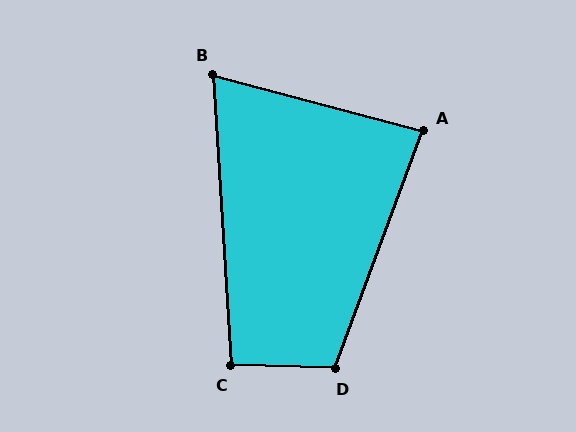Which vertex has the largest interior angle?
D, at approximately 108 degrees.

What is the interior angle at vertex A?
Approximately 85 degrees (acute).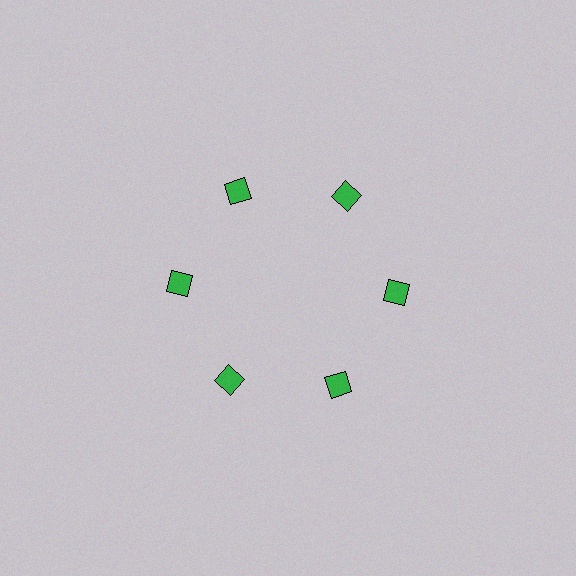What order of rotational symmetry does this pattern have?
This pattern has 6-fold rotational symmetry.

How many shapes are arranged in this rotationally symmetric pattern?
There are 6 shapes, arranged in 6 groups of 1.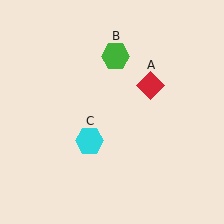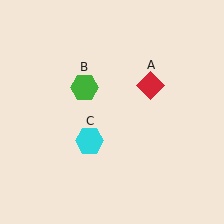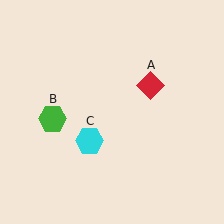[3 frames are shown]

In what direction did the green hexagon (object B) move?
The green hexagon (object B) moved down and to the left.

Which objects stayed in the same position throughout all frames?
Red diamond (object A) and cyan hexagon (object C) remained stationary.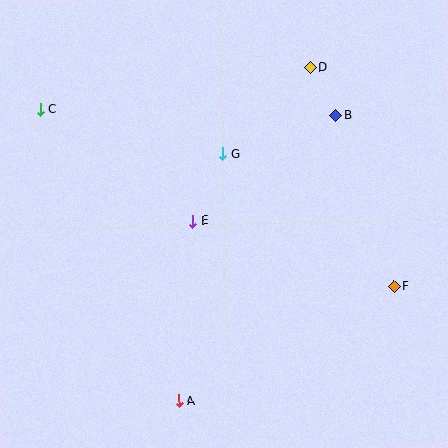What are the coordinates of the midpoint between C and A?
The midpoint between C and A is at (109, 255).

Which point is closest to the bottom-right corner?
Point F is closest to the bottom-right corner.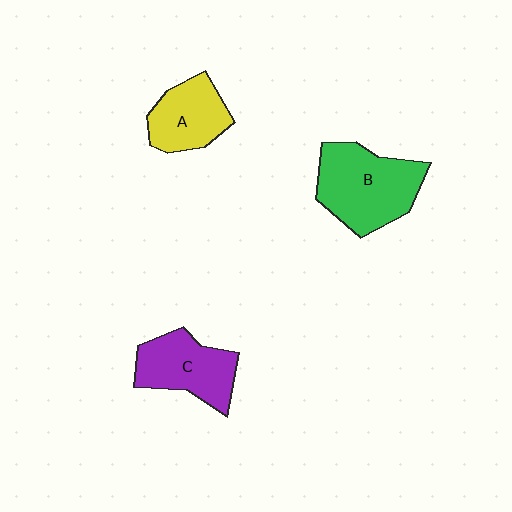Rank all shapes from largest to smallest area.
From largest to smallest: B (green), C (purple), A (yellow).